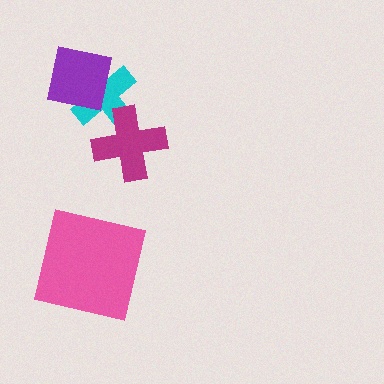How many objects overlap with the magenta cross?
1 object overlaps with the magenta cross.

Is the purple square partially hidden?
No, no other shape covers it.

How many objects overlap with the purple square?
1 object overlaps with the purple square.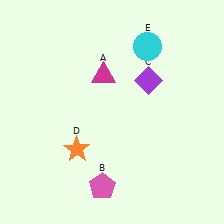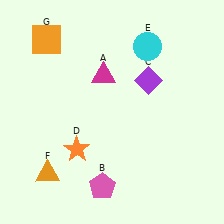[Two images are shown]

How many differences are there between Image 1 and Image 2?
There are 2 differences between the two images.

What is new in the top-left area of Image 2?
An orange square (G) was added in the top-left area of Image 2.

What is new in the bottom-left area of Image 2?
An orange triangle (F) was added in the bottom-left area of Image 2.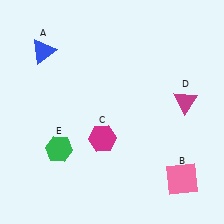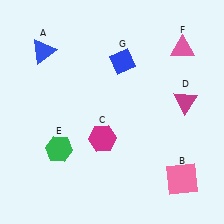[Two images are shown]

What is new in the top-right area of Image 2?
A pink triangle (F) was added in the top-right area of Image 2.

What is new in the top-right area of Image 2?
A blue diamond (G) was added in the top-right area of Image 2.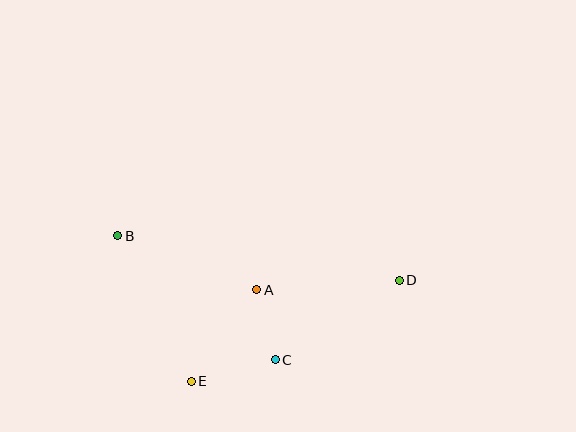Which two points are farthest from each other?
Points B and D are farthest from each other.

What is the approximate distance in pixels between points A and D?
The distance between A and D is approximately 143 pixels.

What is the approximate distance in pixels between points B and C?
The distance between B and C is approximately 200 pixels.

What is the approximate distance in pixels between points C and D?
The distance between C and D is approximately 148 pixels.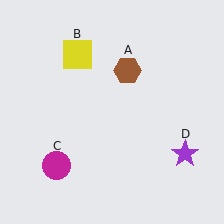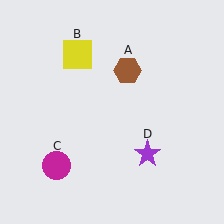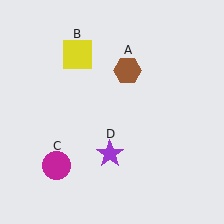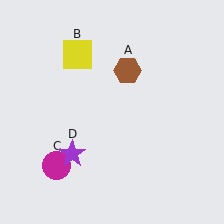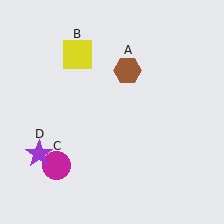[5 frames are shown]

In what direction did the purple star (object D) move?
The purple star (object D) moved left.